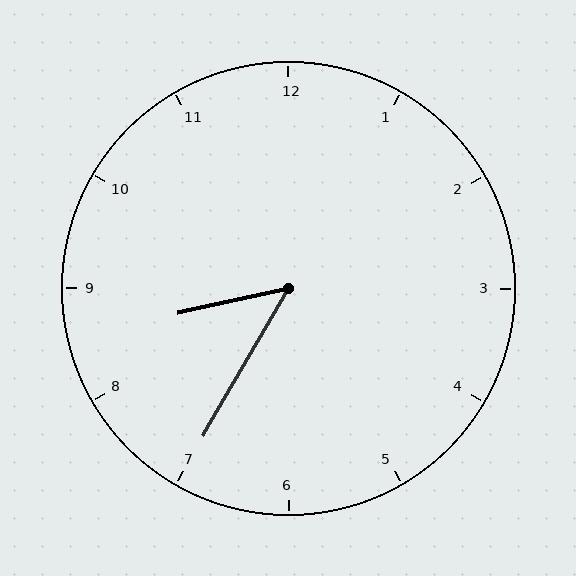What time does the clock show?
8:35.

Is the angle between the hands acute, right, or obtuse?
It is acute.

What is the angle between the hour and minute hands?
Approximately 48 degrees.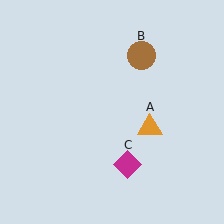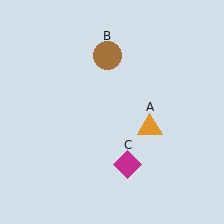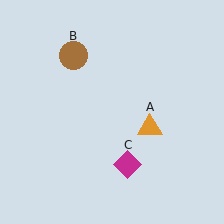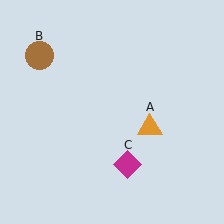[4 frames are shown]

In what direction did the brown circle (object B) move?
The brown circle (object B) moved left.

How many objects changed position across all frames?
1 object changed position: brown circle (object B).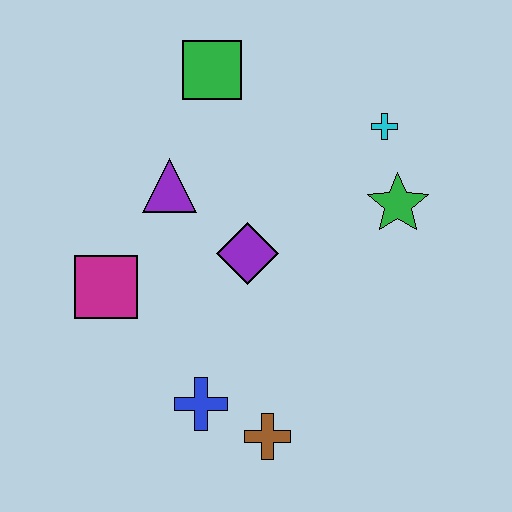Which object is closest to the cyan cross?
The green star is closest to the cyan cross.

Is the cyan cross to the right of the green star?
No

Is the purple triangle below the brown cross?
No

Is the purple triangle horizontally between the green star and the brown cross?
No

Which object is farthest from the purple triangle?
The brown cross is farthest from the purple triangle.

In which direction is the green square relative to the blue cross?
The green square is above the blue cross.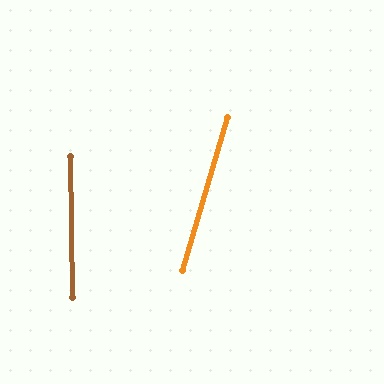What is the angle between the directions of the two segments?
Approximately 17 degrees.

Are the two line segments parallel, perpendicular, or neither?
Neither parallel nor perpendicular — they differ by about 17°.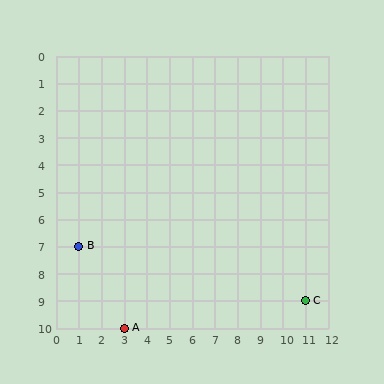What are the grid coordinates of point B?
Point B is at grid coordinates (1, 7).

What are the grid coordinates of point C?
Point C is at grid coordinates (11, 9).